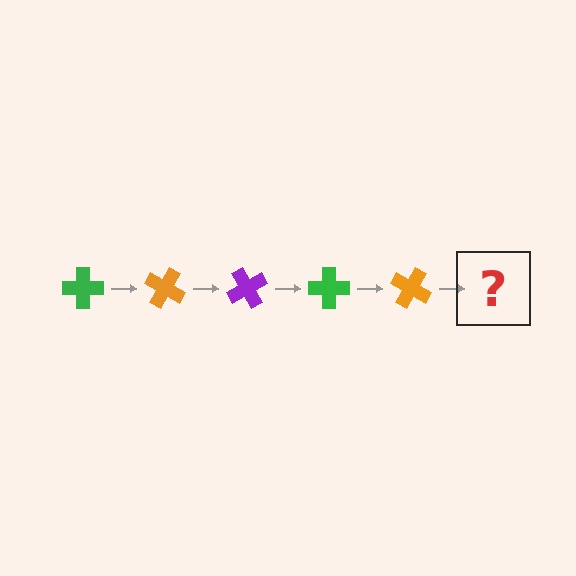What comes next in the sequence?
The next element should be a purple cross, rotated 150 degrees from the start.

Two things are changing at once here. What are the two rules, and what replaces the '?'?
The two rules are that it rotates 30 degrees each step and the color cycles through green, orange, and purple. The '?' should be a purple cross, rotated 150 degrees from the start.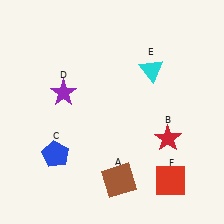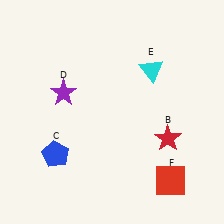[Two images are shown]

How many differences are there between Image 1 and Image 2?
There is 1 difference between the two images.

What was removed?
The brown square (A) was removed in Image 2.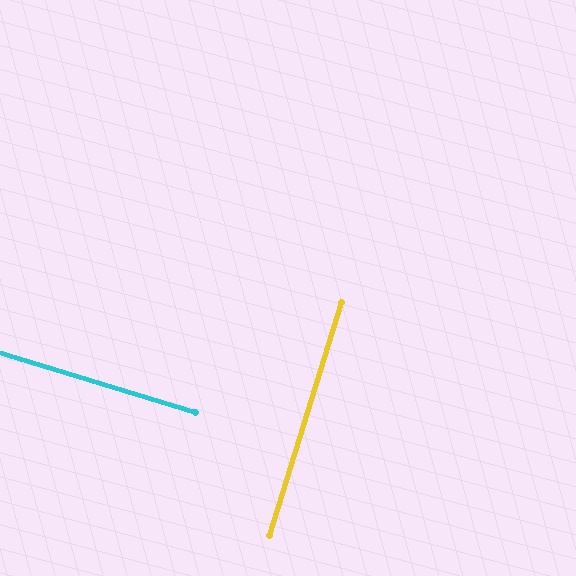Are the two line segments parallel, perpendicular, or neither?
Perpendicular — they meet at approximately 90°.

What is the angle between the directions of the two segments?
Approximately 90 degrees.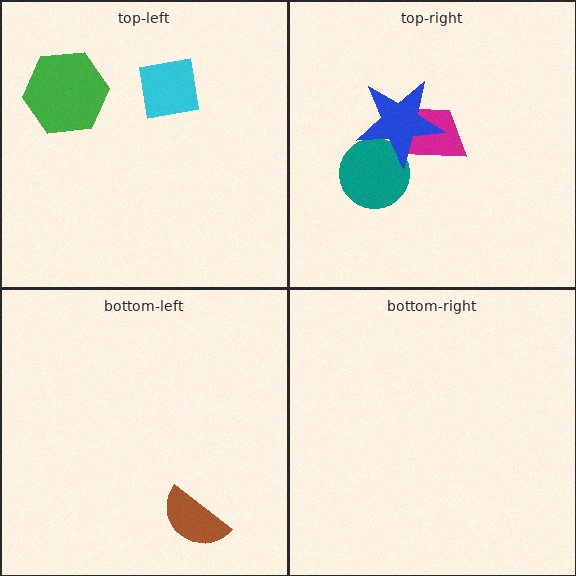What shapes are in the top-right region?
The magenta trapezoid, the teal circle, the blue star.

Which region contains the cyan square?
The top-left region.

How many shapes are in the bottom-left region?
1.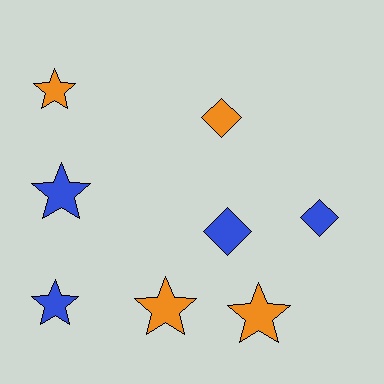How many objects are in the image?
There are 8 objects.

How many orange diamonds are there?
There is 1 orange diamond.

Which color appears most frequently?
Blue, with 4 objects.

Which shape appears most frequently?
Star, with 5 objects.